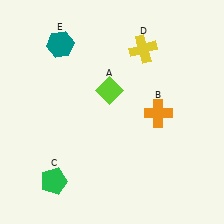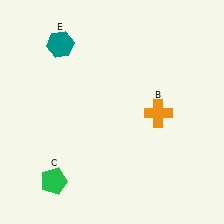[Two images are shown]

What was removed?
The lime diamond (A), the yellow cross (D) were removed in Image 2.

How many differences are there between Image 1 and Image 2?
There are 2 differences between the two images.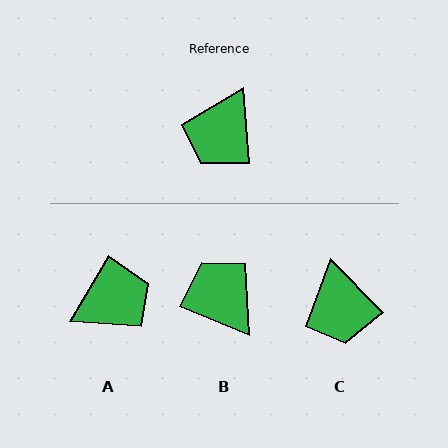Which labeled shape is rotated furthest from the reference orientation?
A, about 145 degrees away.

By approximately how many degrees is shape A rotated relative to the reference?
Approximately 145 degrees counter-clockwise.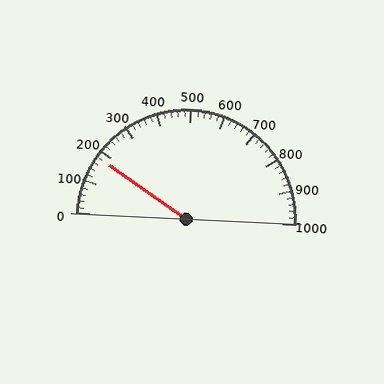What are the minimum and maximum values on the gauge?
The gauge ranges from 0 to 1000.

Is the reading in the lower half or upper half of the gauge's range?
The reading is in the lower half of the range (0 to 1000).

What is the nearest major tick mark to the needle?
The nearest major tick mark is 200.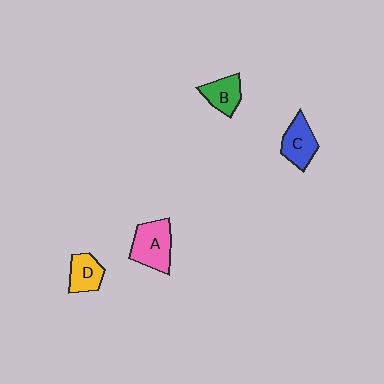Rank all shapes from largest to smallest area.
From largest to smallest: A (pink), C (blue), B (green), D (yellow).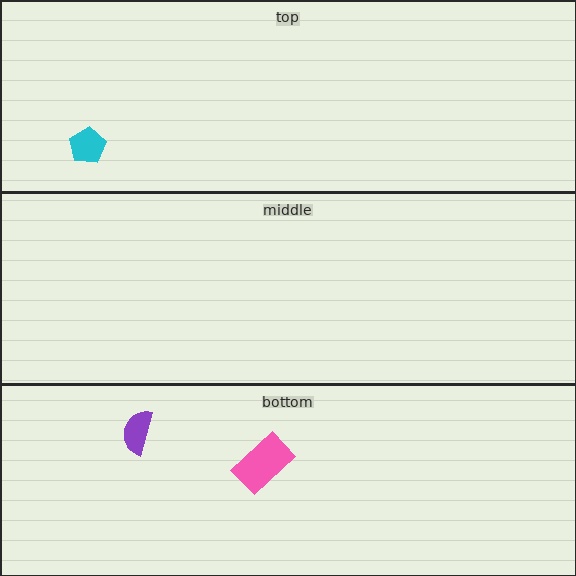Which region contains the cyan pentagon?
The top region.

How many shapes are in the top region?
1.